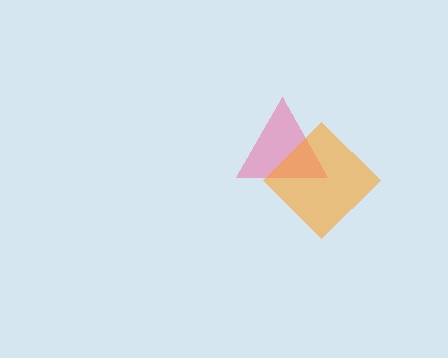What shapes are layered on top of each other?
The layered shapes are: a pink triangle, an orange diamond.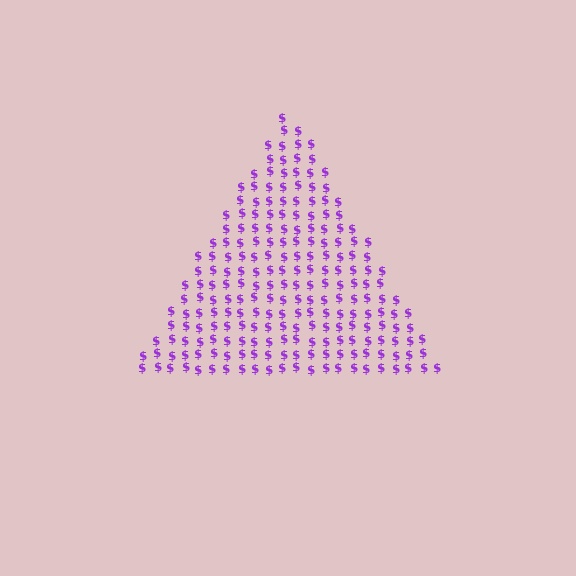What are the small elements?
The small elements are dollar signs.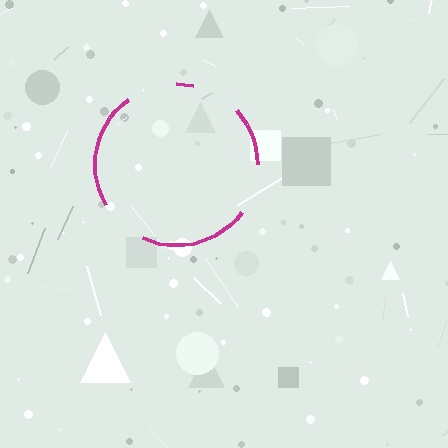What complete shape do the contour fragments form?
The contour fragments form a circle.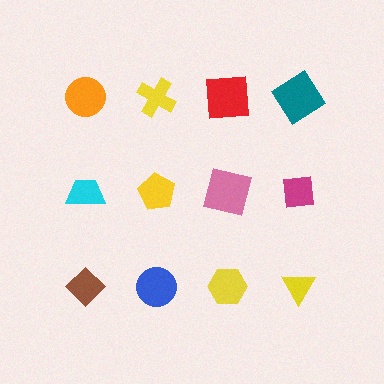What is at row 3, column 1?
A brown diamond.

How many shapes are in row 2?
4 shapes.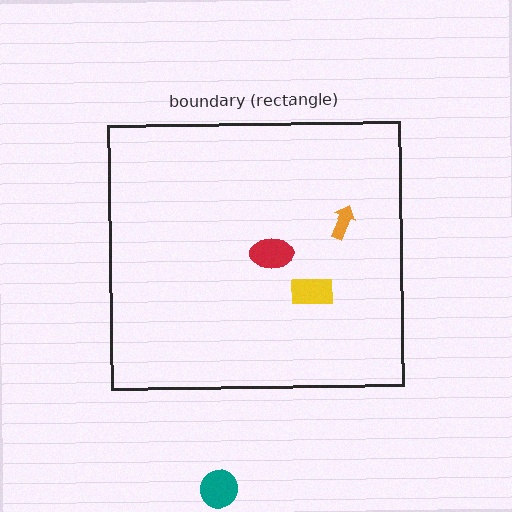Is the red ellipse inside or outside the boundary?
Inside.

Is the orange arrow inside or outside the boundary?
Inside.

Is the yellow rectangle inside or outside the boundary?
Inside.